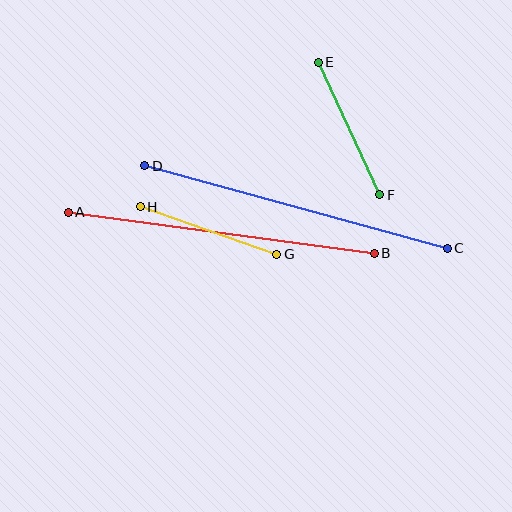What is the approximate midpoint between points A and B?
The midpoint is at approximately (221, 233) pixels.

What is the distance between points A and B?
The distance is approximately 309 pixels.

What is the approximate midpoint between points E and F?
The midpoint is at approximately (349, 128) pixels.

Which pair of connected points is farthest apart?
Points C and D are farthest apart.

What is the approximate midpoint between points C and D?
The midpoint is at approximately (296, 207) pixels.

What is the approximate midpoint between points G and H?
The midpoint is at approximately (208, 230) pixels.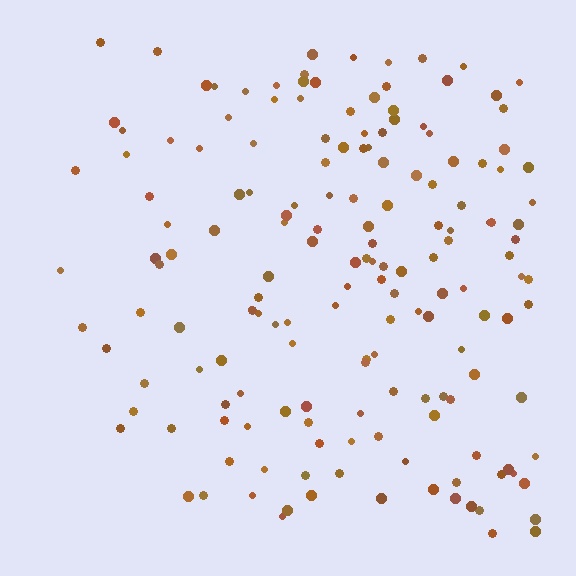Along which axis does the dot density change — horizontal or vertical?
Horizontal.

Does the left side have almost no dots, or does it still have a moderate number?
Still a moderate number, just noticeably fewer than the right.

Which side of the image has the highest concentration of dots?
The right.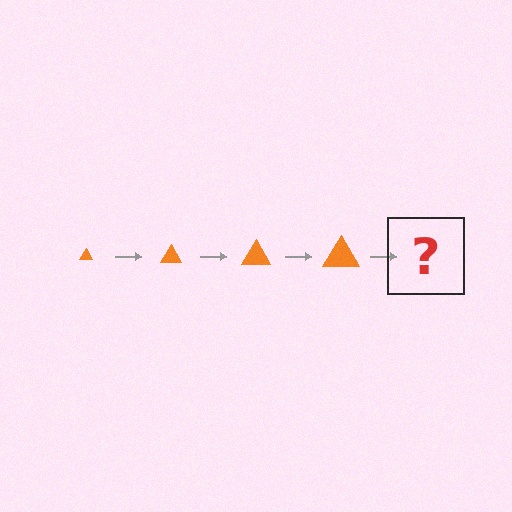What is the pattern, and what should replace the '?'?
The pattern is that the triangle gets progressively larger each step. The '?' should be an orange triangle, larger than the previous one.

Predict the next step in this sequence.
The next step is an orange triangle, larger than the previous one.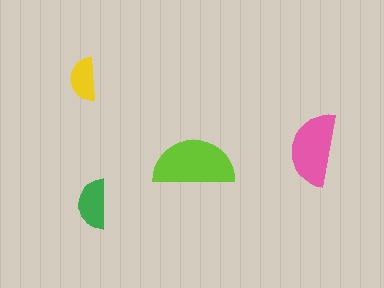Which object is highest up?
The yellow semicircle is topmost.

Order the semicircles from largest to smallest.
the lime one, the pink one, the green one, the yellow one.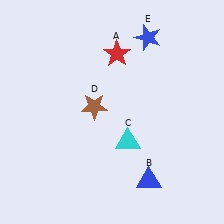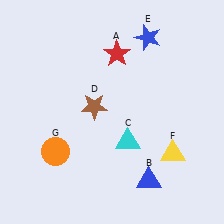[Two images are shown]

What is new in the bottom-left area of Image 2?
An orange circle (G) was added in the bottom-left area of Image 2.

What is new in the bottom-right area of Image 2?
A yellow triangle (F) was added in the bottom-right area of Image 2.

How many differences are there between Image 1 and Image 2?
There are 2 differences between the two images.